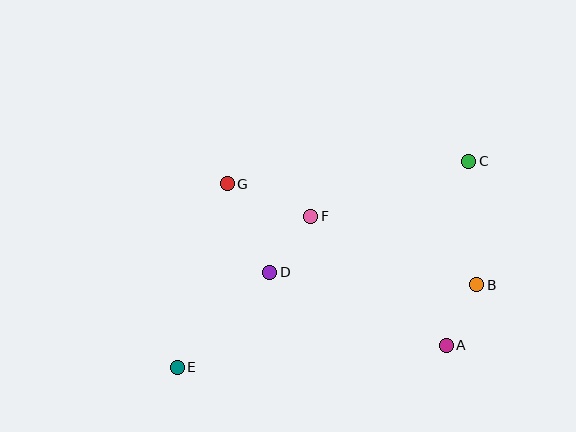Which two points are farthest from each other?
Points C and E are farthest from each other.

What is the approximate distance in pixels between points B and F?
The distance between B and F is approximately 180 pixels.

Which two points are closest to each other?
Points A and B are closest to each other.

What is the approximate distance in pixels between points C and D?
The distance between C and D is approximately 228 pixels.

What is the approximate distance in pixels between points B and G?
The distance between B and G is approximately 269 pixels.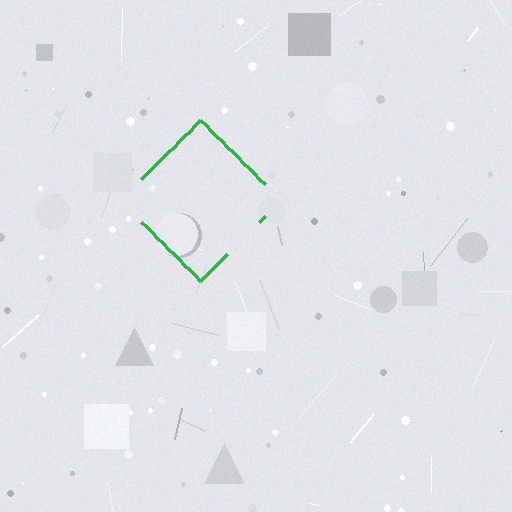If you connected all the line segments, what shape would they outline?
They would outline a diamond.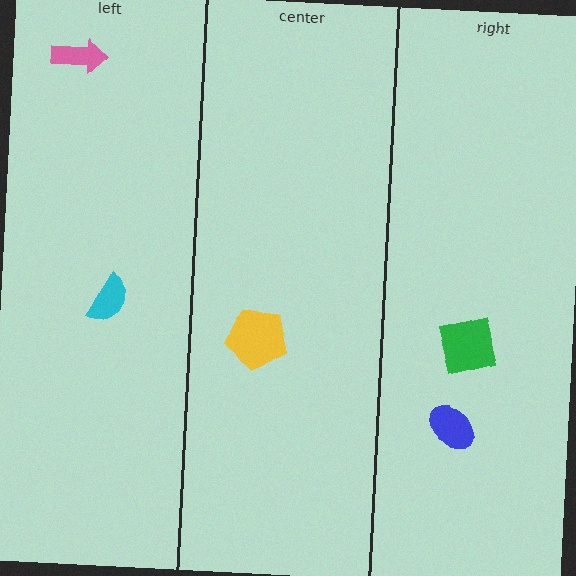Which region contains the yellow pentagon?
The center region.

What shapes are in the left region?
The pink arrow, the cyan semicircle.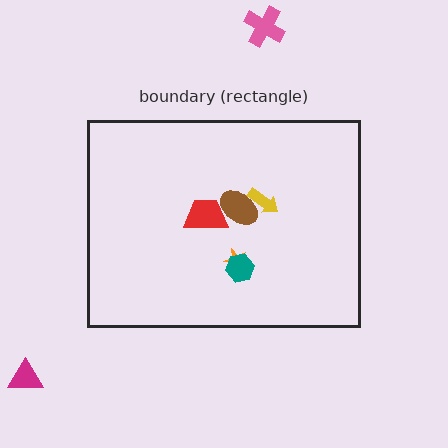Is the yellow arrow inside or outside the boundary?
Inside.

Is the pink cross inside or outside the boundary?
Outside.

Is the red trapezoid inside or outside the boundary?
Inside.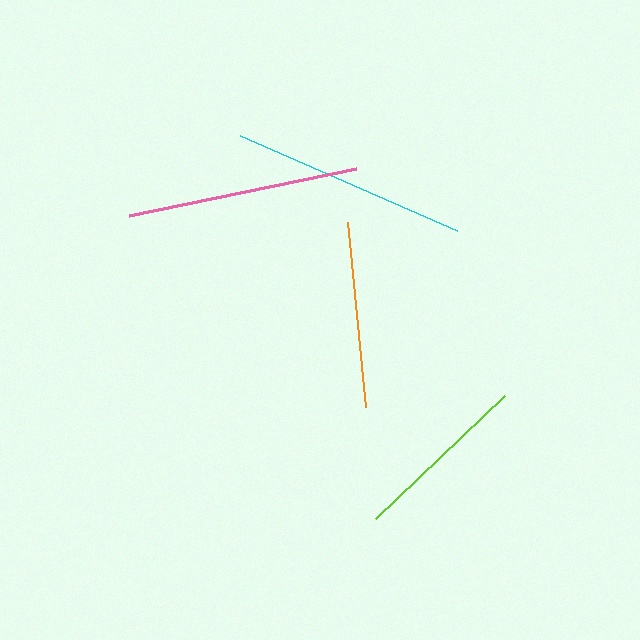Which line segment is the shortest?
The lime line is the shortest at approximately 178 pixels.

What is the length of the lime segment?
The lime segment is approximately 178 pixels long.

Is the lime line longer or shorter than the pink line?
The pink line is longer than the lime line.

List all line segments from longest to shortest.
From longest to shortest: cyan, pink, orange, lime.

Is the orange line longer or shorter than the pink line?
The pink line is longer than the orange line.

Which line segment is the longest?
The cyan line is the longest at approximately 237 pixels.